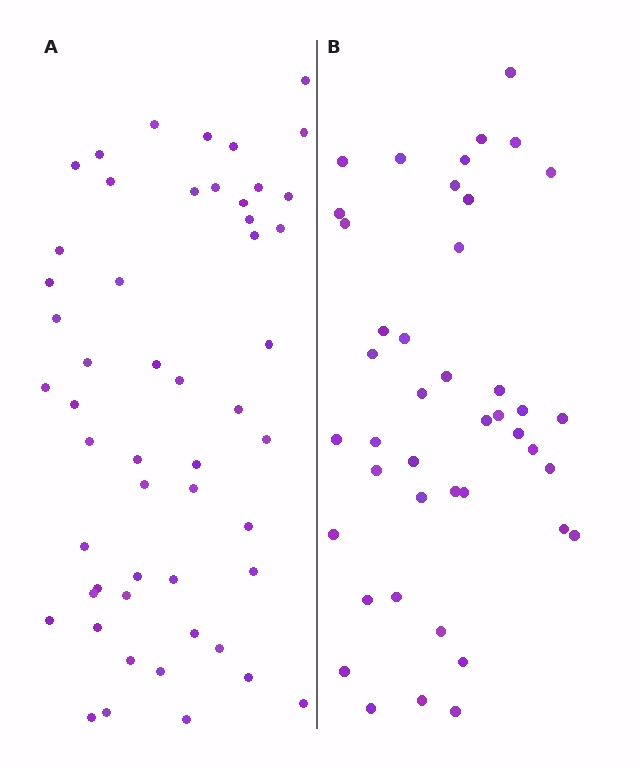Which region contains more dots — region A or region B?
Region A (the left region) has more dots.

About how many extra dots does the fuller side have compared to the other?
Region A has roughly 8 or so more dots than region B.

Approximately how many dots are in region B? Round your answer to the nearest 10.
About 40 dots. (The exact count is 43, which rounds to 40.)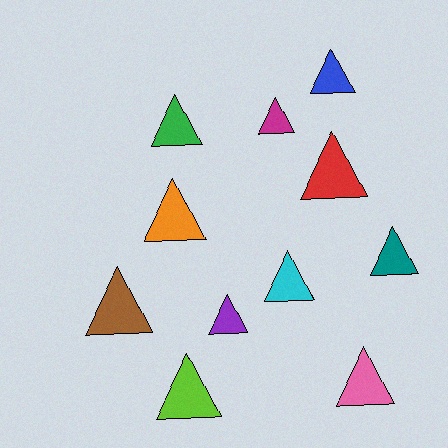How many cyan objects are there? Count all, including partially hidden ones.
There is 1 cyan object.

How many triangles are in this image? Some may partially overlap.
There are 11 triangles.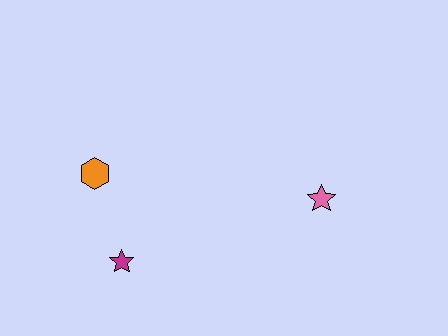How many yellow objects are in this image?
There are no yellow objects.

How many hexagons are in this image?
There is 1 hexagon.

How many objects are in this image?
There are 3 objects.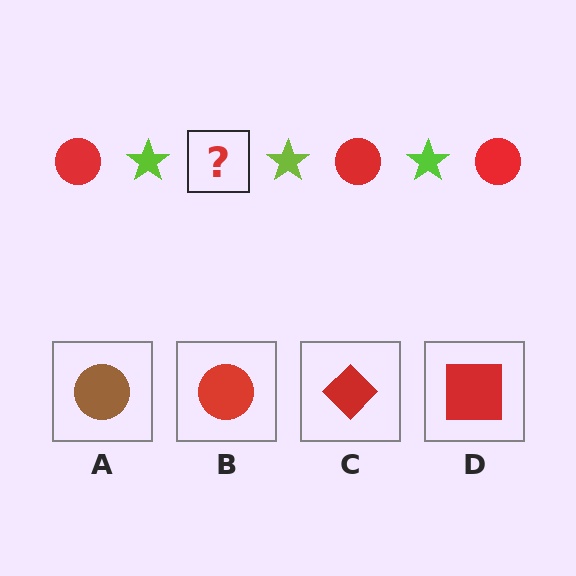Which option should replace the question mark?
Option B.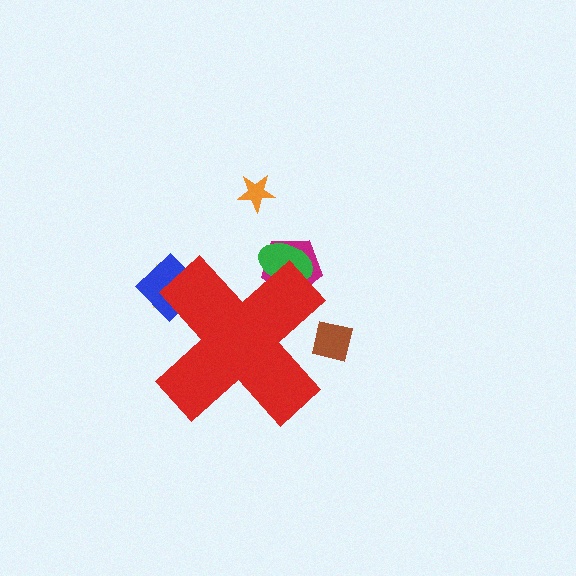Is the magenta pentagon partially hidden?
Yes, the magenta pentagon is partially hidden behind the red cross.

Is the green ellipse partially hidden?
Yes, the green ellipse is partially hidden behind the red cross.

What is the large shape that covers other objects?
A red cross.